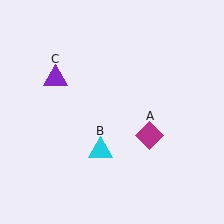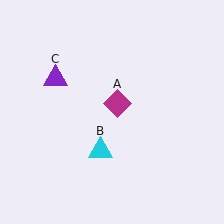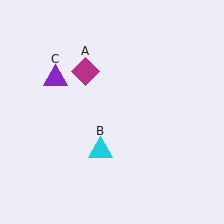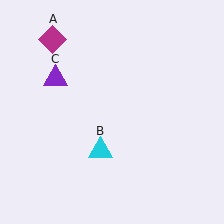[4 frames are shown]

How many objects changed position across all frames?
1 object changed position: magenta diamond (object A).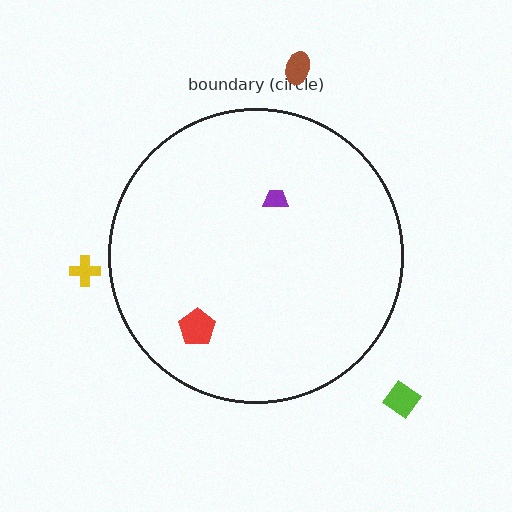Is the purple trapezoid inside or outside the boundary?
Inside.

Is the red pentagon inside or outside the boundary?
Inside.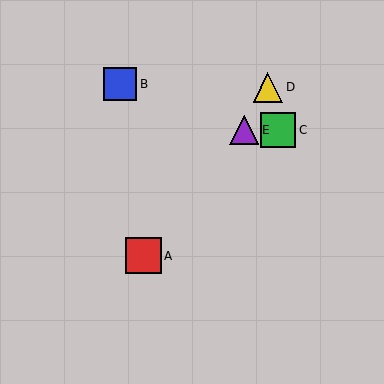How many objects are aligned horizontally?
2 objects (C, E) are aligned horizontally.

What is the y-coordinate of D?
Object D is at y≈87.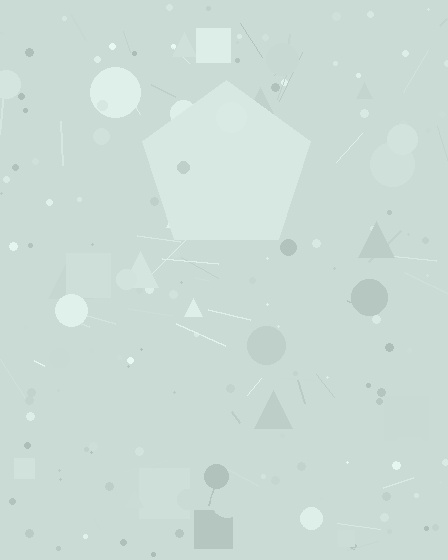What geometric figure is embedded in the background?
A pentagon is embedded in the background.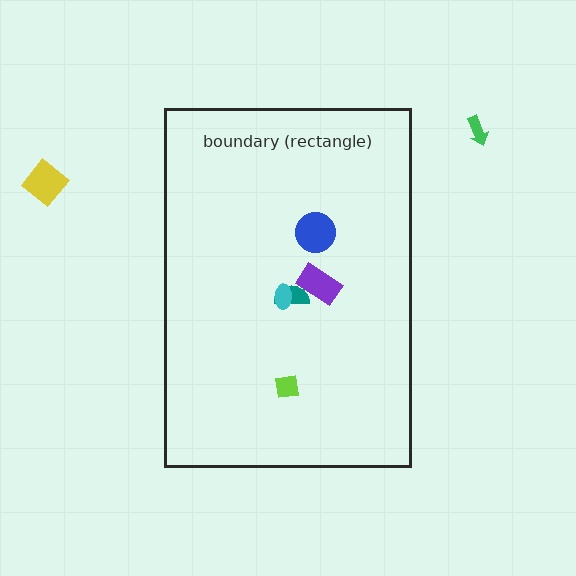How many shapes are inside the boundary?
5 inside, 2 outside.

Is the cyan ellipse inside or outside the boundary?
Inside.